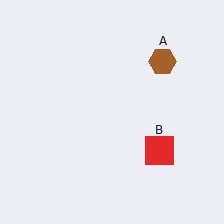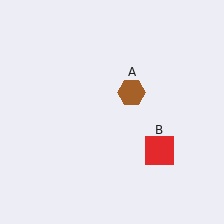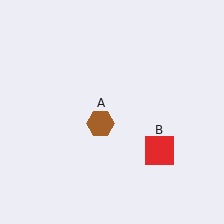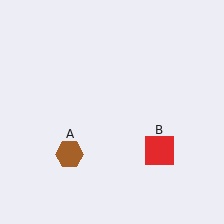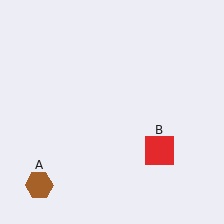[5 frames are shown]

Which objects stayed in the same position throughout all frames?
Red square (object B) remained stationary.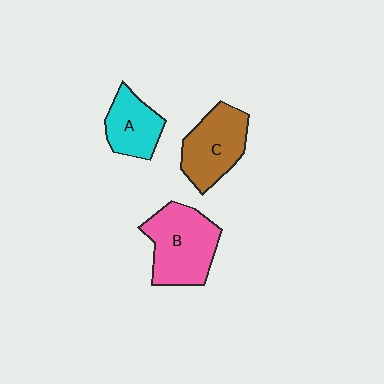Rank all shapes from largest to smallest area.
From largest to smallest: B (pink), C (brown), A (cyan).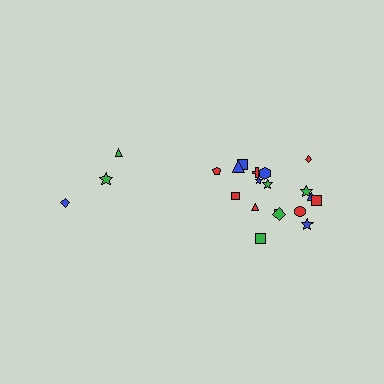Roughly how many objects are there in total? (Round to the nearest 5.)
Roughly 20 objects in total.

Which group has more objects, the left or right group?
The right group.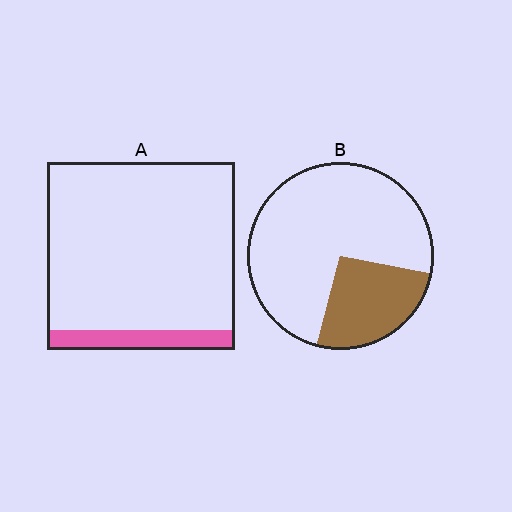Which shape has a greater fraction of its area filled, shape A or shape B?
Shape B.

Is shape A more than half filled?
No.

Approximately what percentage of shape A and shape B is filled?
A is approximately 10% and B is approximately 25%.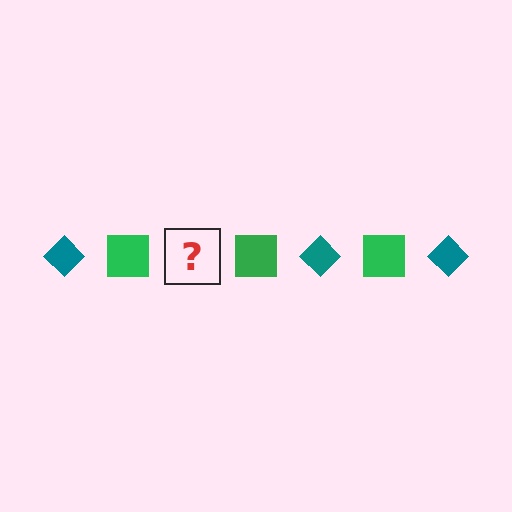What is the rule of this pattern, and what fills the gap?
The rule is that the pattern alternates between teal diamond and green square. The gap should be filled with a teal diamond.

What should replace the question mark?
The question mark should be replaced with a teal diamond.